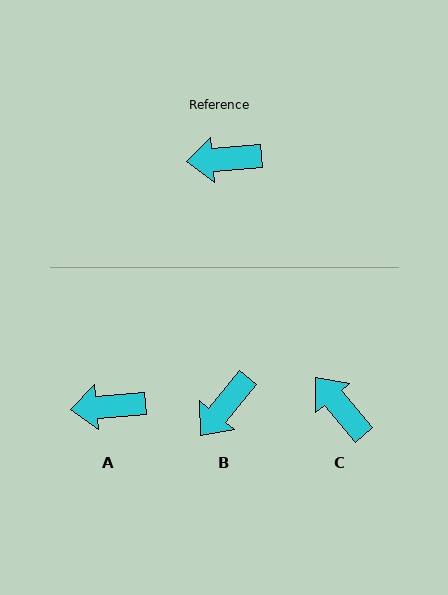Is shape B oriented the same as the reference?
No, it is off by about 46 degrees.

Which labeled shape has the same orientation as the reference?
A.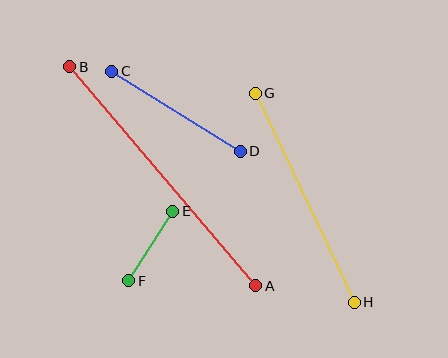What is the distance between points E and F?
The distance is approximately 82 pixels.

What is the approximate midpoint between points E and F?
The midpoint is at approximately (151, 246) pixels.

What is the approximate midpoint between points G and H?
The midpoint is at approximately (305, 198) pixels.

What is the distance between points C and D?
The distance is approximately 151 pixels.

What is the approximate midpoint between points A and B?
The midpoint is at approximately (163, 176) pixels.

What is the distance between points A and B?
The distance is approximately 287 pixels.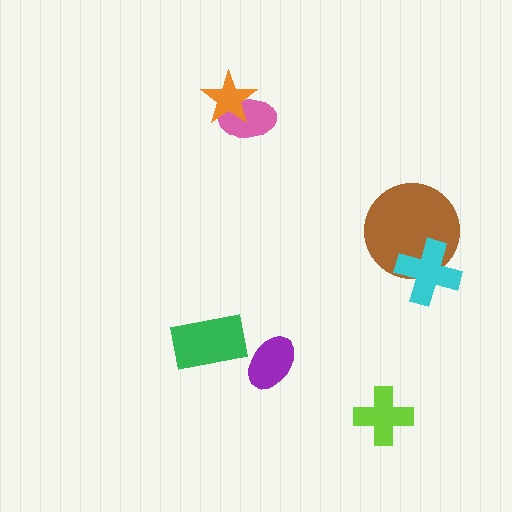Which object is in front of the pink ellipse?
The orange star is in front of the pink ellipse.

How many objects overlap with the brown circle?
1 object overlaps with the brown circle.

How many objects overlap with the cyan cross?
1 object overlaps with the cyan cross.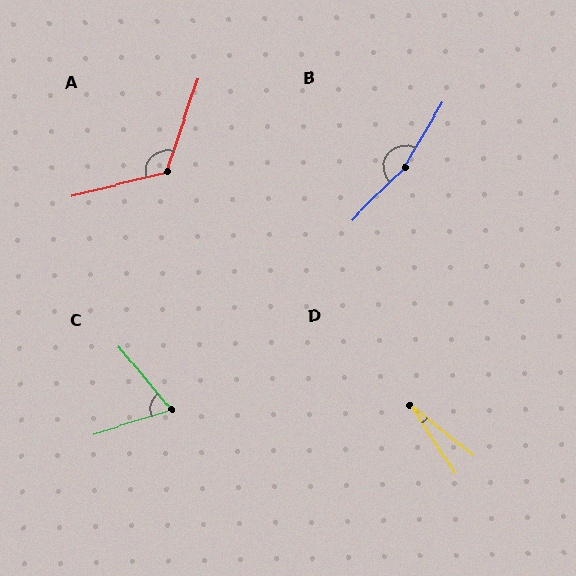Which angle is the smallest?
D, at approximately 18 degrees.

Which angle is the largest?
B, at approximately 165 degrees.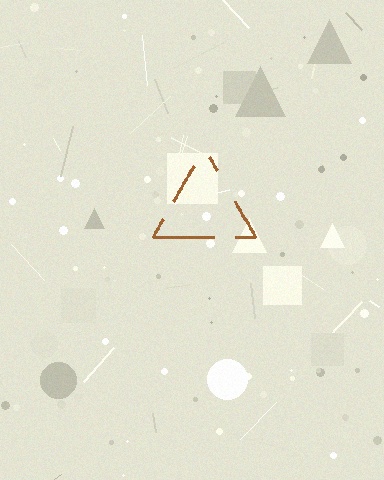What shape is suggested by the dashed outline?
The dashed outline suggests a triangle.